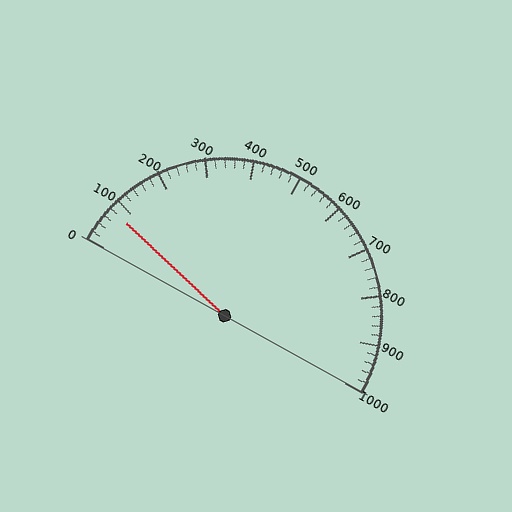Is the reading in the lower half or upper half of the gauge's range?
The reading is in the lower half of the range (0 to 1000).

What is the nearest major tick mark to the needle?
The nearest major tick mark is 100.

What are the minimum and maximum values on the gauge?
The gauge ranges from 0 to 1000.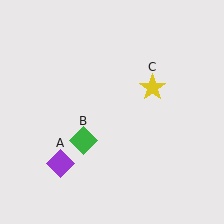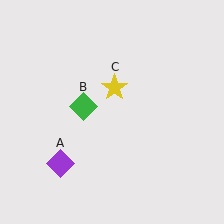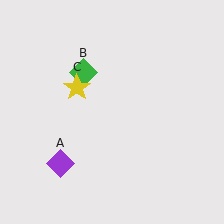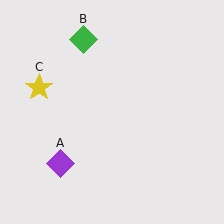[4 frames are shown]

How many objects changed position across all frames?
2 objects changed position: green diamond (object B), yellow star (object C).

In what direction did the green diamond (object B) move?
The green diamond (object B) moved up.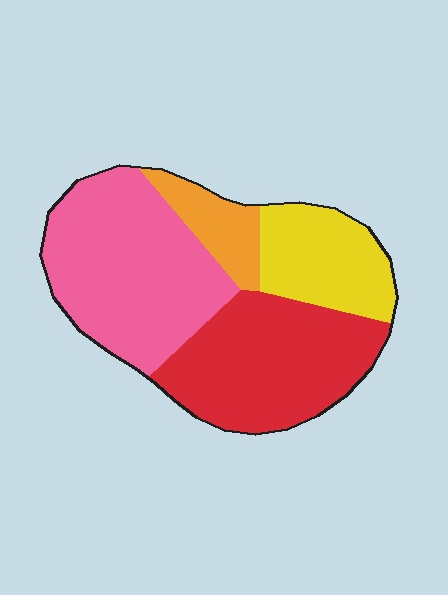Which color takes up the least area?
Orange, at roughly 10%.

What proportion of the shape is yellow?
Yellow covers around 20% of the shape.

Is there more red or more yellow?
Red.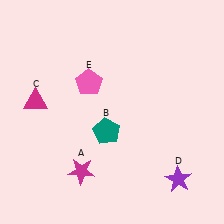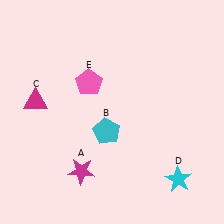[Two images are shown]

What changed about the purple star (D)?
In Image 1, D is purple. In Image 2, it changed to cyan.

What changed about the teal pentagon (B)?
In Image 1, B is teal. In Image 2, it changed to cyan.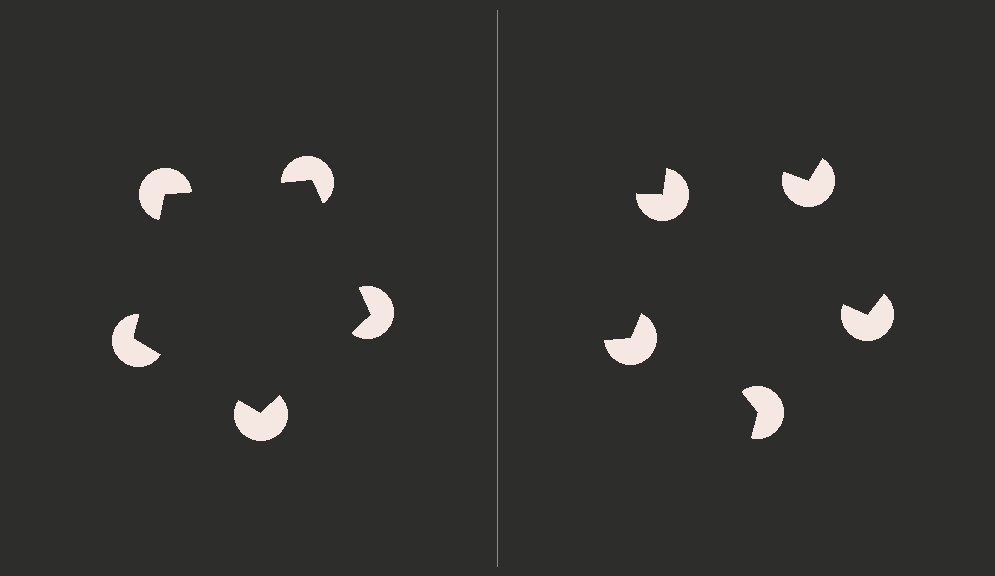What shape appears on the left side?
An illusory pentagon.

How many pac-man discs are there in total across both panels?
10 — 5 on each side.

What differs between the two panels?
The pac-man discs are positioned identically on both sides; only the wedge orientations differ. On the left they align to a pentagon; on the right they are misaligned.